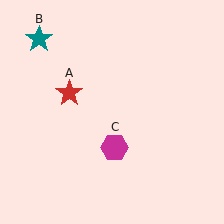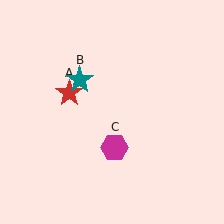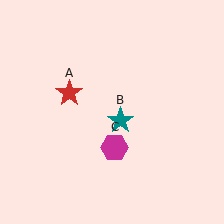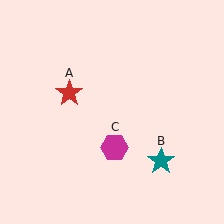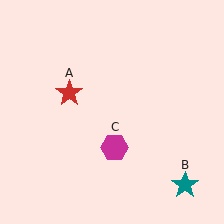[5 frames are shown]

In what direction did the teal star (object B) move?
The teal star (object B) moved down and to the right.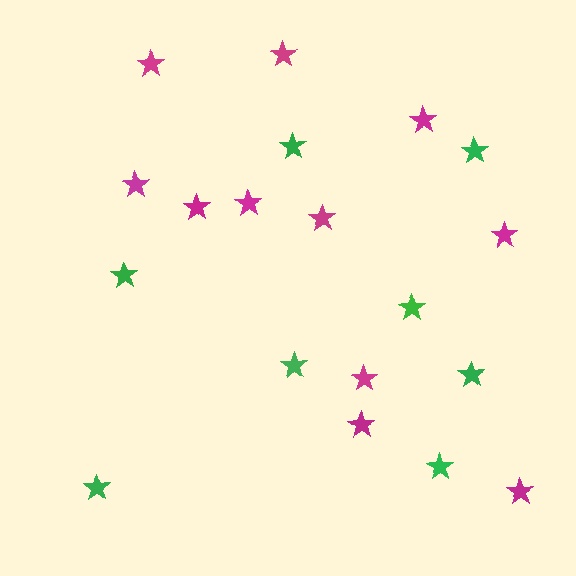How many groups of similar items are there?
There are 2 groups: one group of magenta stars (11) and one group of green stars (8).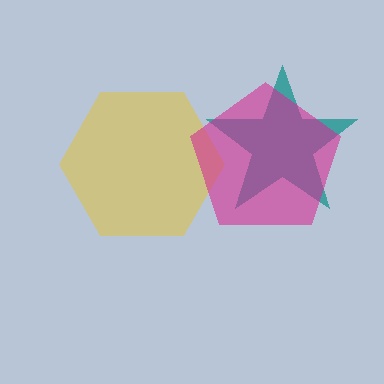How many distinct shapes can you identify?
There are 3 distinct shapes: a teal star, a yellow hexagon, a magenta pentagon.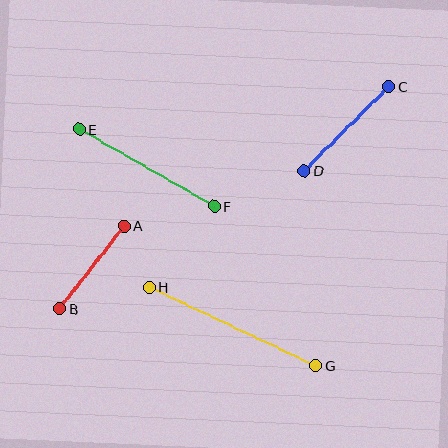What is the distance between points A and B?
The distance is approximately 105 pixels.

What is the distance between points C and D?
The distance is approximately 120 pixels.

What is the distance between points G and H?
The distance is approximately 184 pixels.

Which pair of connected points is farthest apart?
Points G and H are farthest apart.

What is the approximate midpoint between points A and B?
The midpoint is at approximately (92, 267) pixels.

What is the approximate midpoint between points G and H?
The midpoint is at approximately (233, 326) pixels.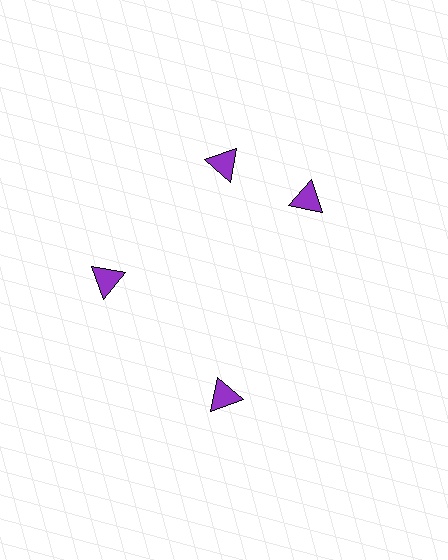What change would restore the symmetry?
The symmetry would be restored by rotating it back into even spacing with its neighbors so that all 4 triangles sit at equal angles and equal distance from the center.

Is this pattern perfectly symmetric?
No. The 4 purple triangles are arranged in a ring, but one element near the 3 o'clock position is rotated out of alignment along the ring, breaking the 4-fold rotational symmetry.